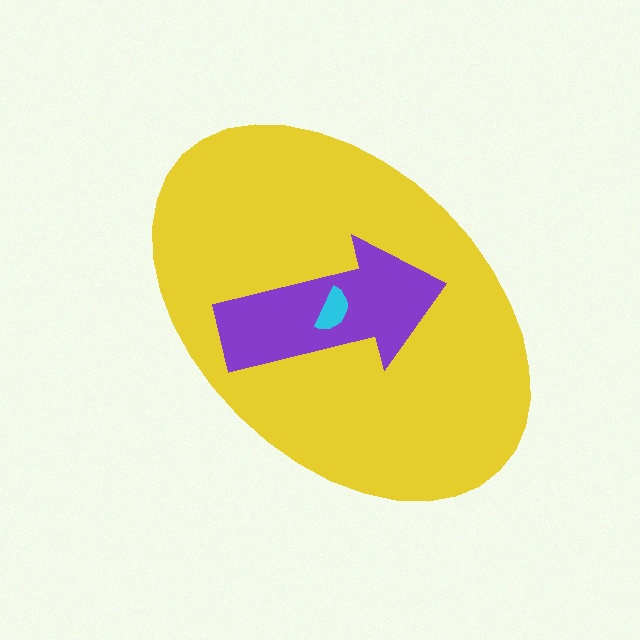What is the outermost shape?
The yellow ellipse.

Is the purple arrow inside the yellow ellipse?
Yes.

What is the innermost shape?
The cyan semicircle.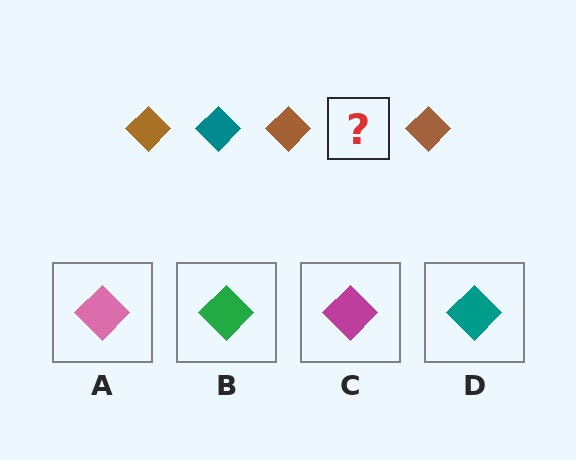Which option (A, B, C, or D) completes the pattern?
D.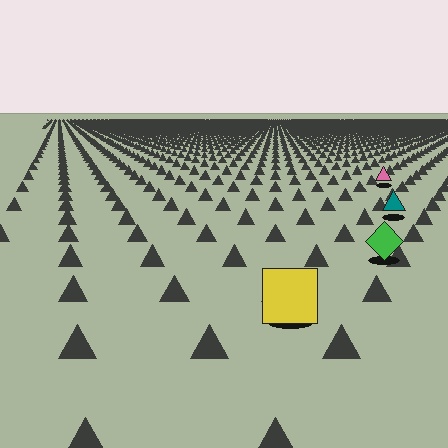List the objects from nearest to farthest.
From nearest to farthest: the yellow square, the green diamond, the teal triangle, the pink triangle.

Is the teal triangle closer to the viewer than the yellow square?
No. The yellow square is closer — you can tell from the texture gradient: the ground texture is coarser near it.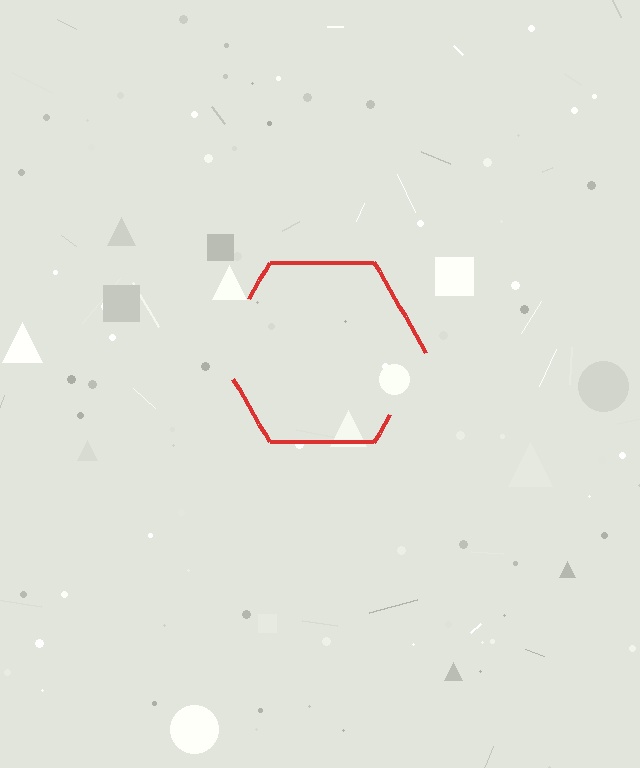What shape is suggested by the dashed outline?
The dashed outline suggests a hexagon.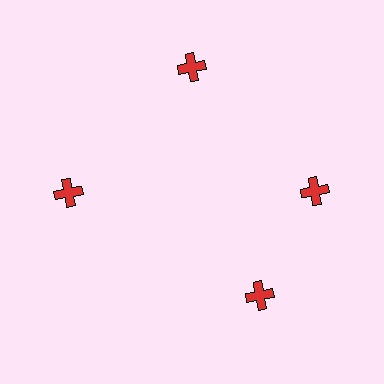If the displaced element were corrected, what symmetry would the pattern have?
It would have 4-fold rotational symmetry — the pattern would map onto itself every 90 degrees.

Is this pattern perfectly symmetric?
No. The 4 red crosses are arranged in a ring, but one element near the 6 o'clock position is rotated out of alignment along the ring, breaking the 4-fold rotational symmetry.